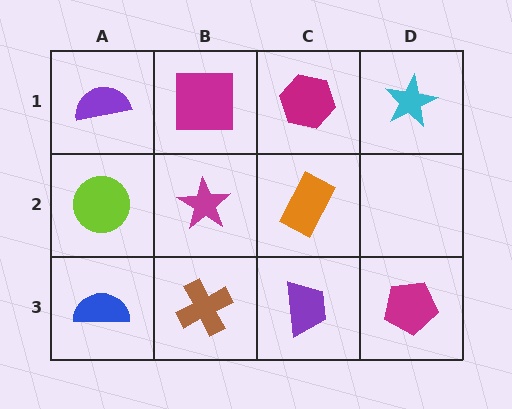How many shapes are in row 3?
4 shapes.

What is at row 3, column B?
A brown cross.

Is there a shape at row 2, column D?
No, that cell is empty.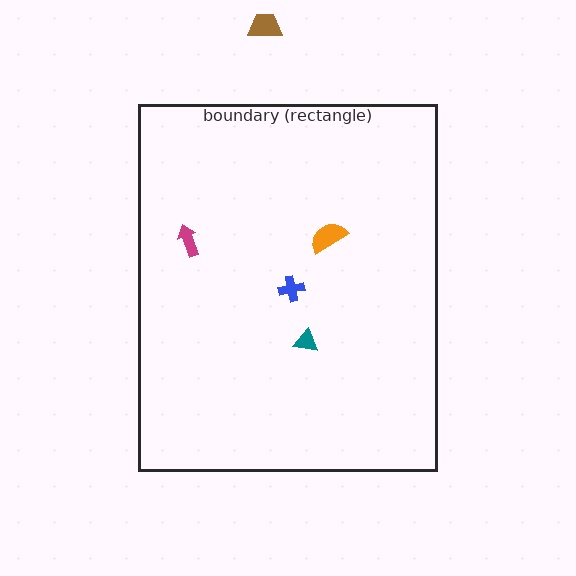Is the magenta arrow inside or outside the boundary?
Inside.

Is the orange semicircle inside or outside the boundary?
Inside.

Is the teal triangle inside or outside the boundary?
Inside.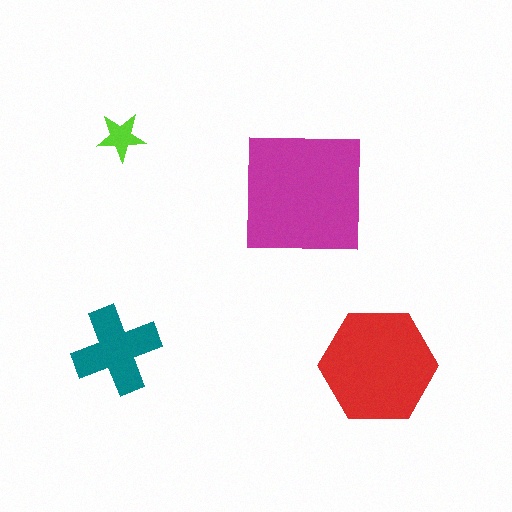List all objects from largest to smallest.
The magenta square, the red hexagon, the teal cross, the lime star.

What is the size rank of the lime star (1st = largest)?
4th.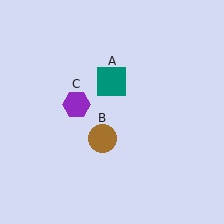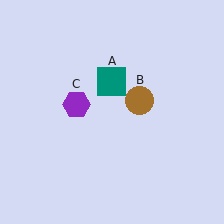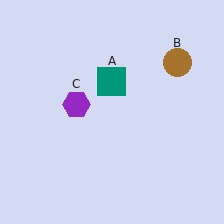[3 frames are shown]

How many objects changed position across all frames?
1 object changed position: brown circle (object B).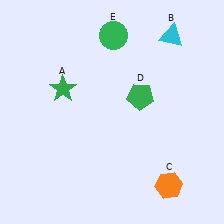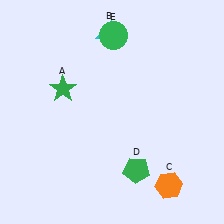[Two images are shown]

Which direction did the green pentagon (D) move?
The green pentagon (D) moved down.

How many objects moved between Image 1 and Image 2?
2 objects moved between the two images.